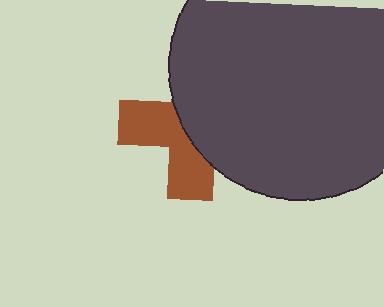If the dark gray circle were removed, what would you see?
You would see the complete brown cross.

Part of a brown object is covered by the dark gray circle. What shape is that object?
It is a cross.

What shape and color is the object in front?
The object in front is a dark gray circle.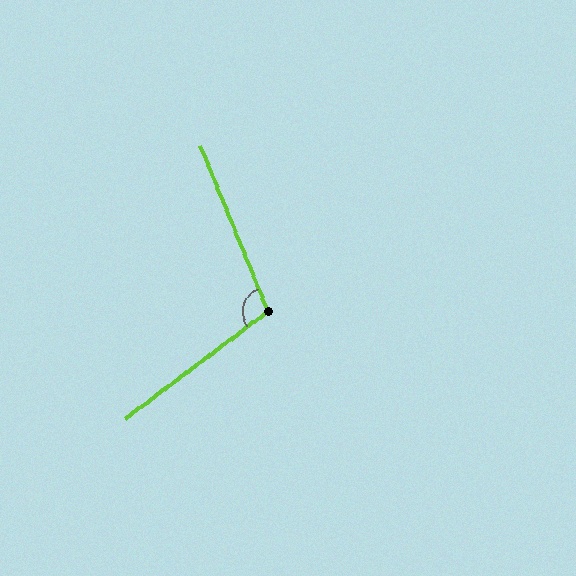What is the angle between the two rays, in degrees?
Approximately 105 degrees.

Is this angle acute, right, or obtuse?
It is obtuse.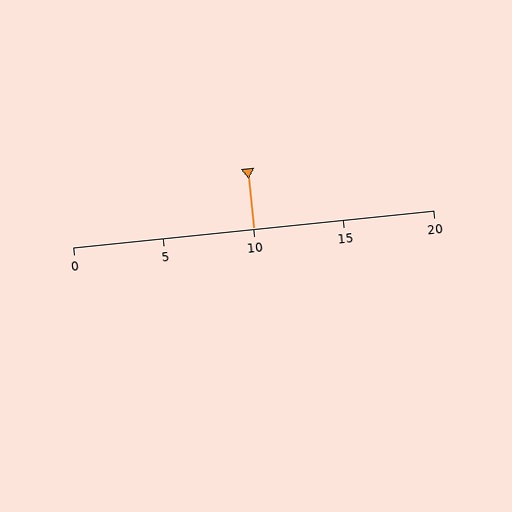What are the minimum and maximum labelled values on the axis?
The axis runs from 0 to 20.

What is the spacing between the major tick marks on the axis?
The major ticks are spaced 5 apart.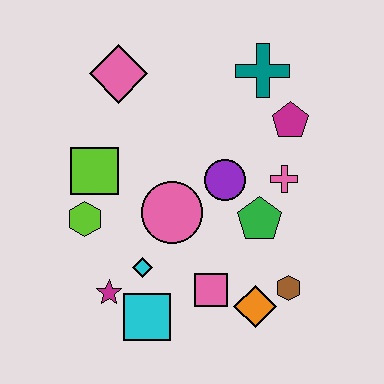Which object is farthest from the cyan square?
The teal cross is farthest from the cyan square.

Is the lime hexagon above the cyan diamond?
Yes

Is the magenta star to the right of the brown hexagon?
No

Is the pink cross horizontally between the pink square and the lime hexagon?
No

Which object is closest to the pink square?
The orange diamond is closest to the pink square.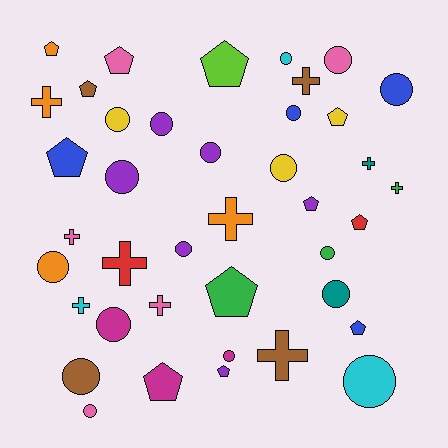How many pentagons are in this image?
There are 12 pentagons.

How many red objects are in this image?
There are 2 red objects.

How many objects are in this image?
There are 40 objects.